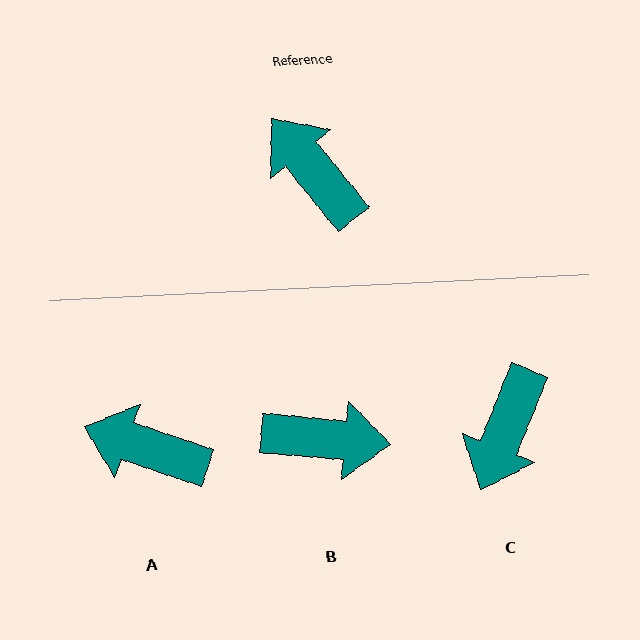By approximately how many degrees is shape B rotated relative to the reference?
Approximately 134 degrees clockwise.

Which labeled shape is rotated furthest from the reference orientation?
B, about 134 degrees away.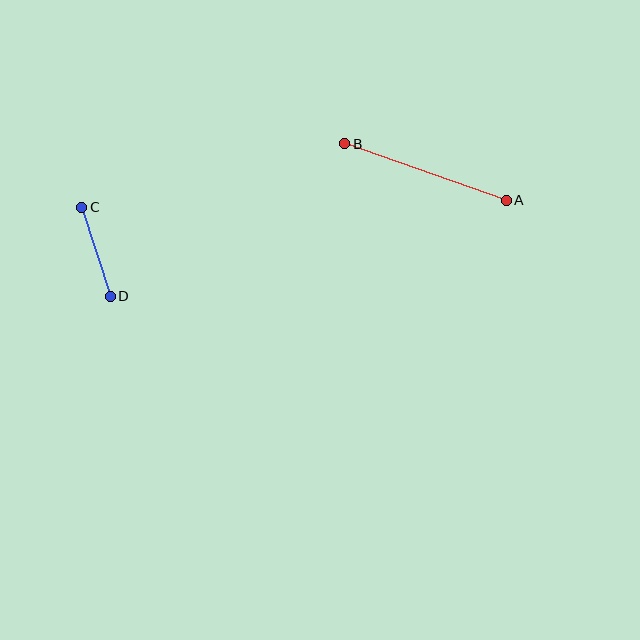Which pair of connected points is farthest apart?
Points A and B are farthest apart.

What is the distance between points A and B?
The distance is approximately 171 pixels.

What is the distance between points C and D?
The distance is approximately 94 pixels.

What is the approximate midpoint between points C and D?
The midpoint is at approximately (96, 252) pixels.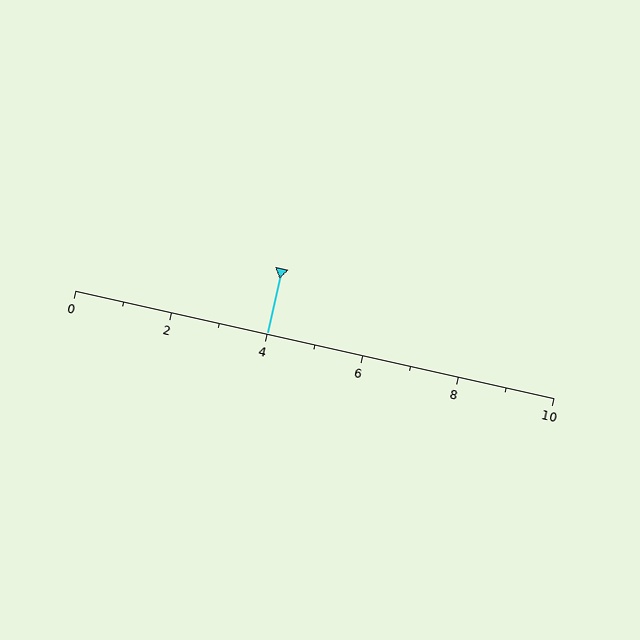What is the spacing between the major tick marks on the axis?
The major ticks are spaced 2 apart.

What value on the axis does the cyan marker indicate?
The marker indicates approximately 4.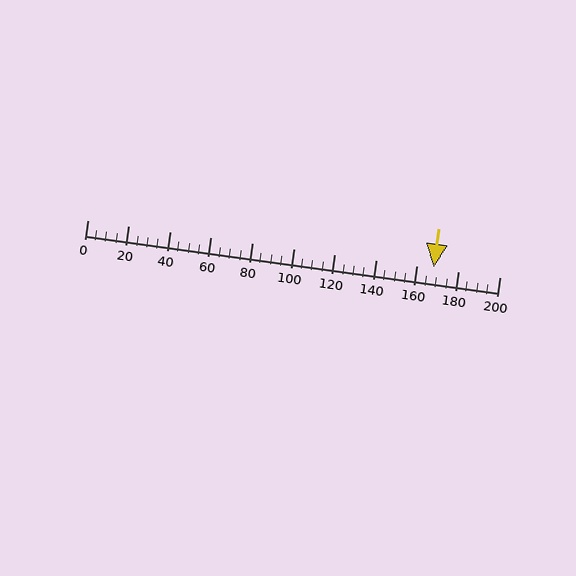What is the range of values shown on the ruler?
The ruler shows values from 0 to 200.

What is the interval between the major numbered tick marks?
The major tick marks are spaced 20 units apart.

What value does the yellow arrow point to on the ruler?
The yellow arrow points to approximately 168.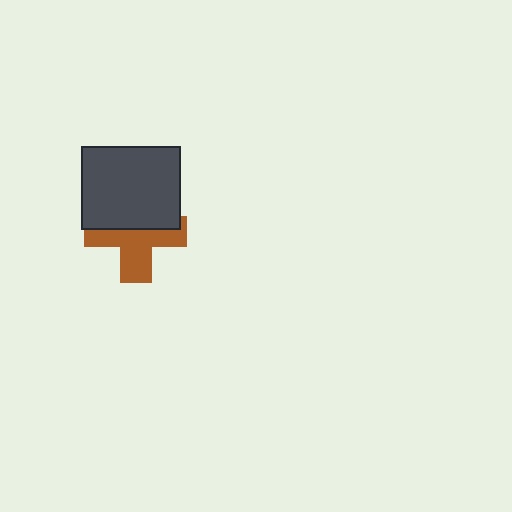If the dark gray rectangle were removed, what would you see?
You would see the complete brown cross.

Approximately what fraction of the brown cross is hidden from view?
Roughly 45% of the brown cross is hidden behind the dark gray rectangle.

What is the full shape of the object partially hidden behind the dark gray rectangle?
The partially hidden object is a brown cross.